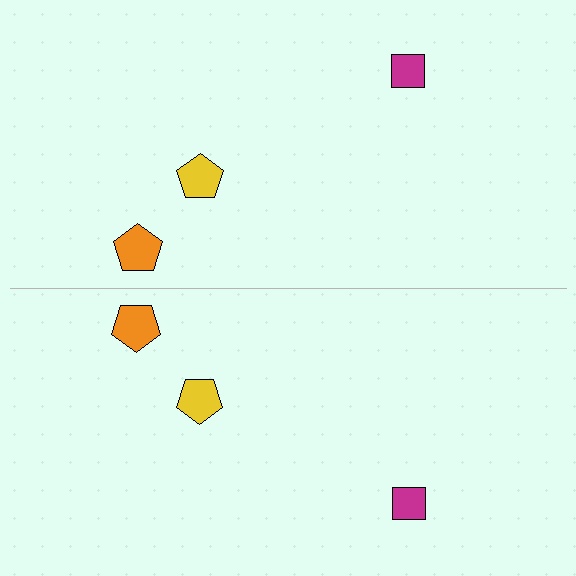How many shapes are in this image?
There are 6 shapes in this image.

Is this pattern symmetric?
Yes, this pattern has bilateral (reflection) symmetry.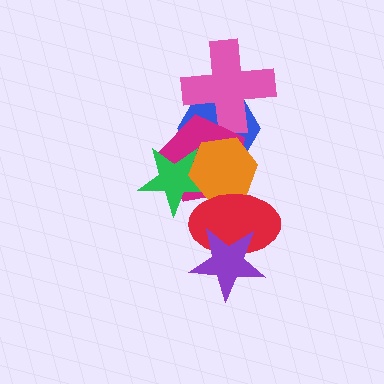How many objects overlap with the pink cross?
2 objects overlap with the pink cross.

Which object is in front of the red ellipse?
The purple star is in front of the red ellipse.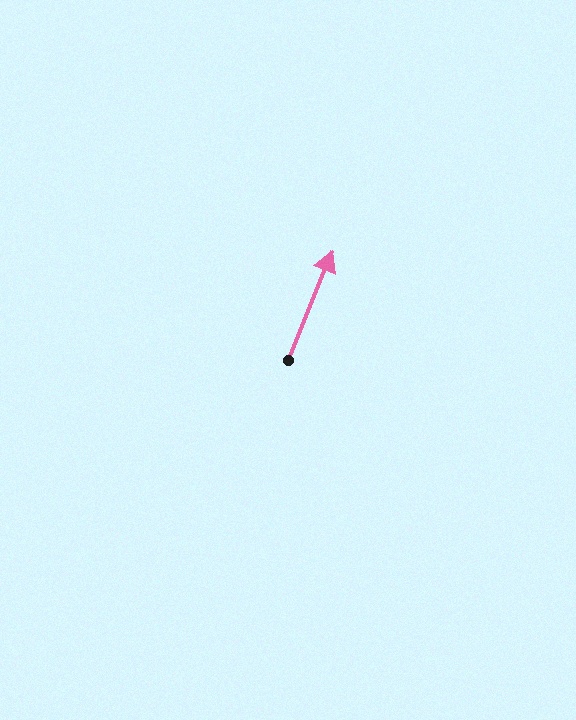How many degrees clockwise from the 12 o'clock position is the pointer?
Approximately 22 degrees.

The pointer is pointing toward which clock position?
Roughly 1 o'clock.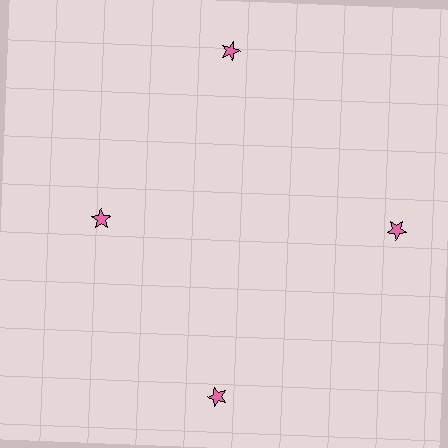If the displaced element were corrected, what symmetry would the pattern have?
It would have 4-fold rotational symmetry — the pattern would map onto itself every 90 degrees.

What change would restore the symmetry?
The symmetry would be restored by moving it outward, back onto the ring so that all 4 stars sit at equal angles and equal distance from the center.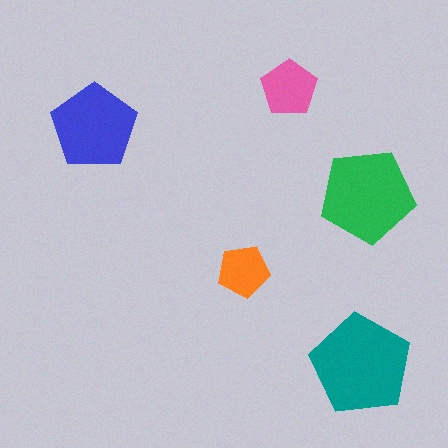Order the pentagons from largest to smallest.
the teal one, the green one, the blue one, the pink one, the orange one.